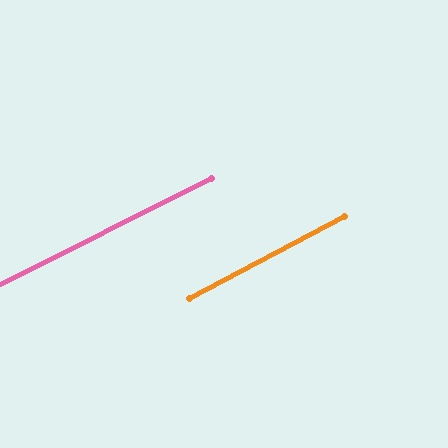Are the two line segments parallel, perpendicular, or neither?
Parallel — their directions differ by only 1.3°.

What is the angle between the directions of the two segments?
Approximately 1 degree.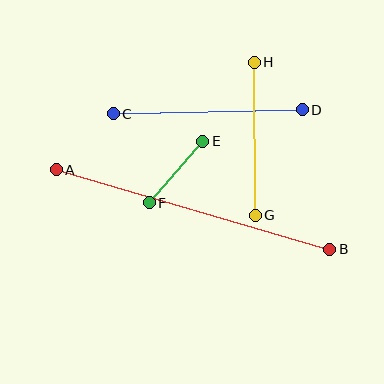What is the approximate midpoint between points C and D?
The midpoint is at approximately (208, 112) pixels.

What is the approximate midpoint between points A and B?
The midpoint is at approximately (193, 209) pixels.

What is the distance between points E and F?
The distance is approximately 81 pixels.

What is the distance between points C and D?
The distance is approximately 189 pixels.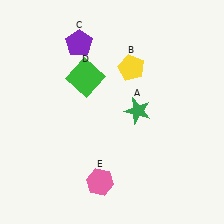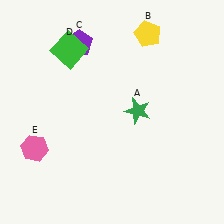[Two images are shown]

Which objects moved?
The objects that moved are: the yellow pentagon (B), the green square (D), the pink hexagon (E).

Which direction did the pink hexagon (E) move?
The pink hexagon (E) moved left.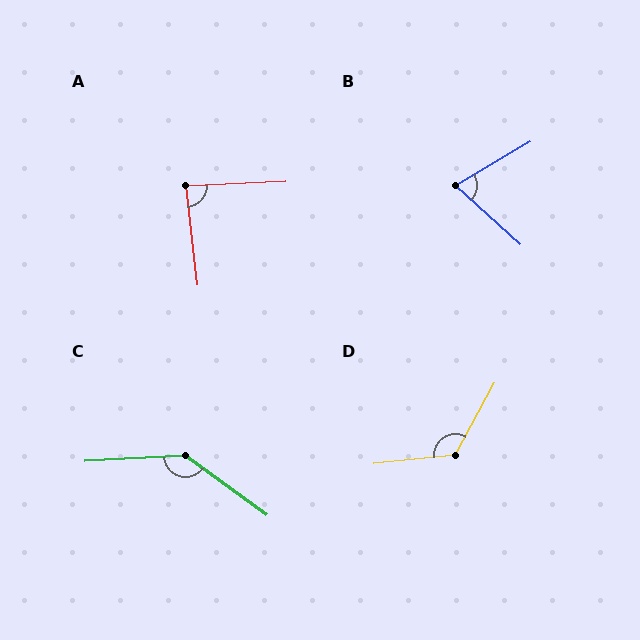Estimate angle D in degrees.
Approximately 124 degrees.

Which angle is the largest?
C, at approximately 141 degrees.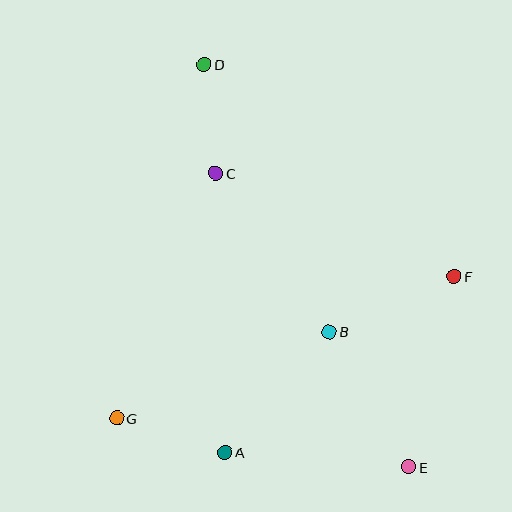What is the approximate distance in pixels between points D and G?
The distance between D and G is approximately 364 pixels.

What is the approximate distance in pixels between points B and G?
The distance between B and G is approximately 229 pixels.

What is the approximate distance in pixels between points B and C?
The distance between B and C is approximately 195 pixels.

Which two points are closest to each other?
Points C and D are closest to each other.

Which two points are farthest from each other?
Points D and E are farthest from each other.